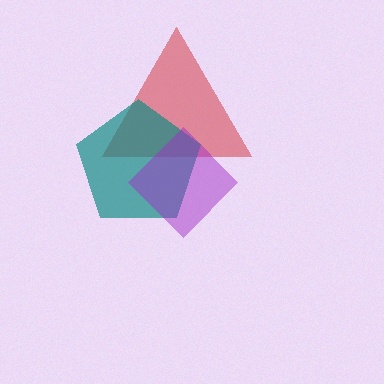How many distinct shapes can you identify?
There are 3 distinct shapes: a red triangle, a teal pentagon, a purple diamond.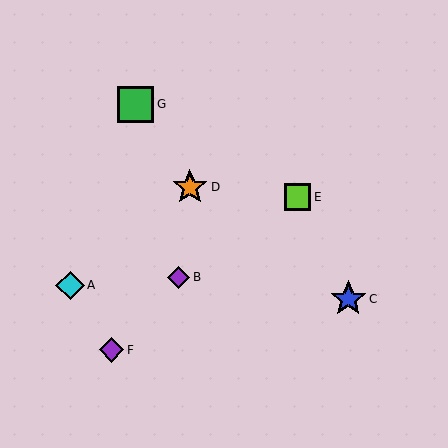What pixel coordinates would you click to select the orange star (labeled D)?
Click at (190, 187) to select the orange star D.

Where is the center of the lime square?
The center of the lime square is at (298, 197).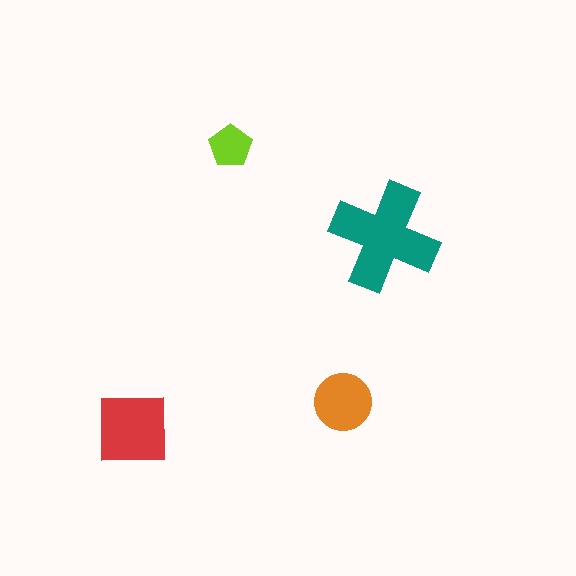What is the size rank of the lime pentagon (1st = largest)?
4th.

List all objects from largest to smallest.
The teal cross, the red square, the orange circle, the lime pentagon.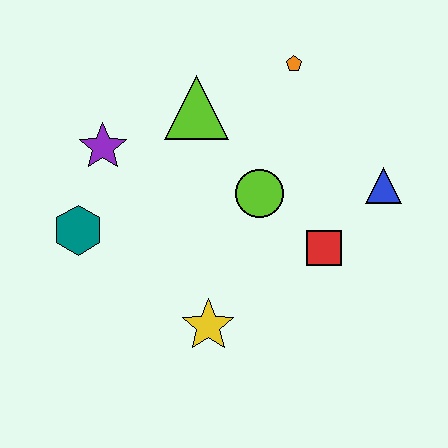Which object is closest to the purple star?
The teal hexagon is closest to the purple star.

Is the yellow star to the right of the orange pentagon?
No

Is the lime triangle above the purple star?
Yes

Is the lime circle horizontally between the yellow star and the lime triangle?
No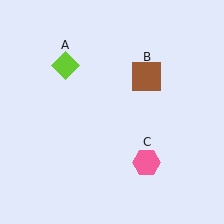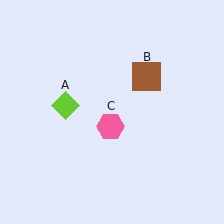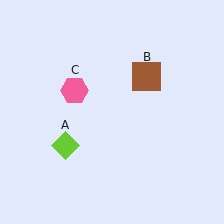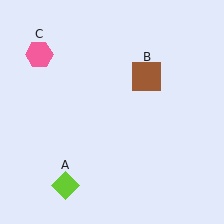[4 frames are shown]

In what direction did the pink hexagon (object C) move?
The pink hexagon (object C) moved up and to the left.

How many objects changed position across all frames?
2 objects changed position: lime diamond (object A), pink hexagon (object C).